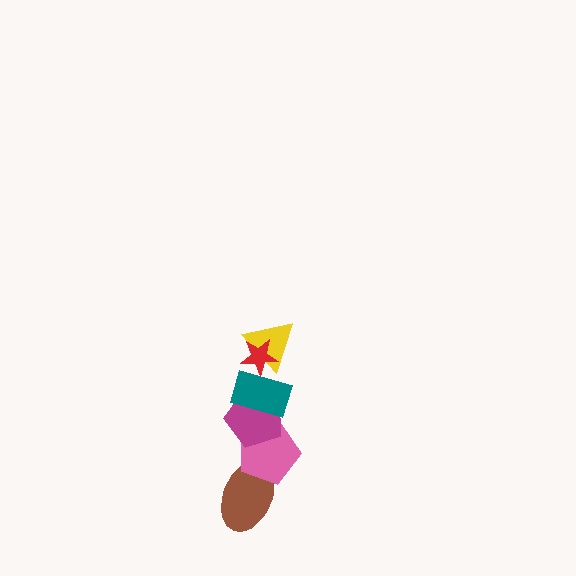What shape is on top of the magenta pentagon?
The teal rectangle is on top of the magenta pentagon.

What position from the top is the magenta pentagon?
The magenta pentagon is 4th from the top.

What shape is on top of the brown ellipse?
The pink pentagon is on top of the brown ellipse.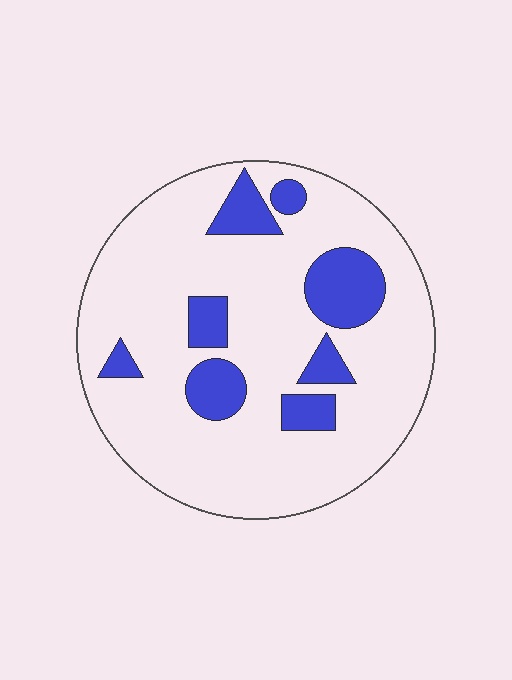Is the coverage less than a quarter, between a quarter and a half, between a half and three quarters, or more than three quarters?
Less than a quarter.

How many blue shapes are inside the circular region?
8.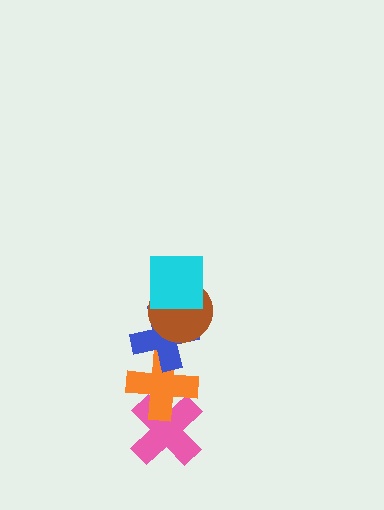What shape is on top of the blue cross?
The brown circle is on top of the blue cross.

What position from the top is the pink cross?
The pink cross is 5th from the top.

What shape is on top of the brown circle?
The cyan square is on top of the brown circle.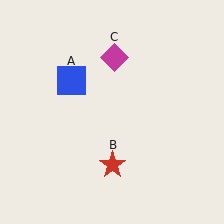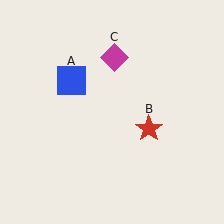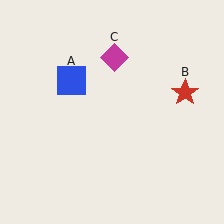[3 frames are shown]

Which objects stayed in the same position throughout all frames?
Blue square (object A) and magenta diamond (object C) remained stationary.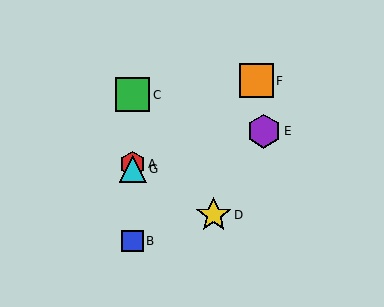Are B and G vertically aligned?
Yes, both are at x≈133.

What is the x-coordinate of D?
Object D is at x≈214.